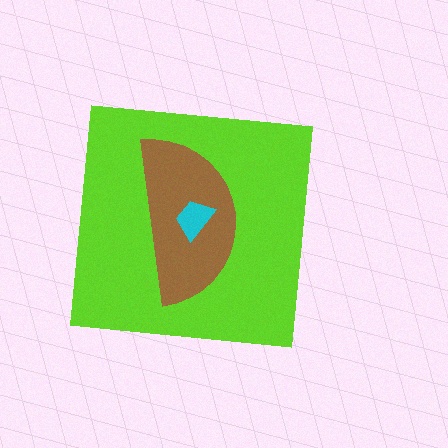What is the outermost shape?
The lime square.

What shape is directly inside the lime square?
The brown semicircle.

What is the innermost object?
The cyan trapezoid.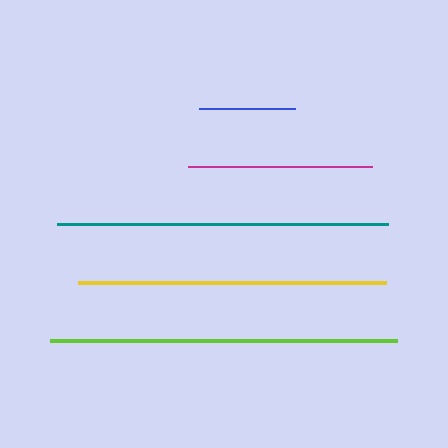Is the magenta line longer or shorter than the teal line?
The teal line is longer than the magenta line.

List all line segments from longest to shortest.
From longest to shortest: lime, teal, yellow, magenta, blue.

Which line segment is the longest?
The lime line is the longest at approximately 348 pixels.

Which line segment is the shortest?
The blue line is the shortest at approximately 96 pixels.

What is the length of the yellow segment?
The yellow segment is approximately 307 pixels long.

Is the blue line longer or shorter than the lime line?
The lime line is longer than the blue line.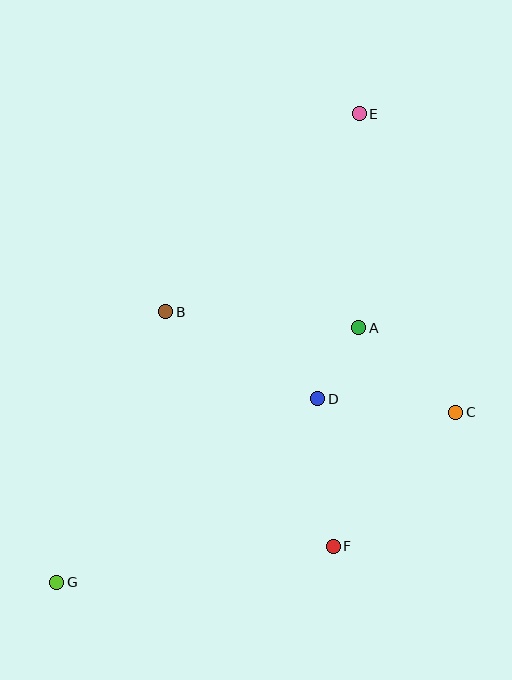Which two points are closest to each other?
Points A and D are closest to each other.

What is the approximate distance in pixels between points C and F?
The distance between C and F is approximately 182 pixels.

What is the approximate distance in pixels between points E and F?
The distance between E and F is approximately 433 pixels.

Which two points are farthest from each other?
Points E and G are farthest from each other.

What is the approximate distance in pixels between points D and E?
The distance between D and E is approximately 288 pixels.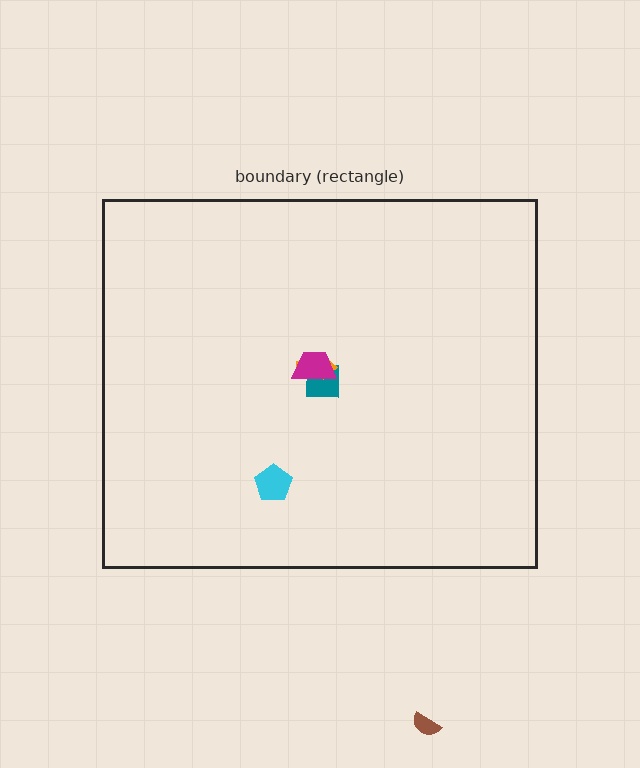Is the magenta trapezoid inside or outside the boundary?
Inside.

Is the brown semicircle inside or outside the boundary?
Outside.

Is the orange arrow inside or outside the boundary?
Inside.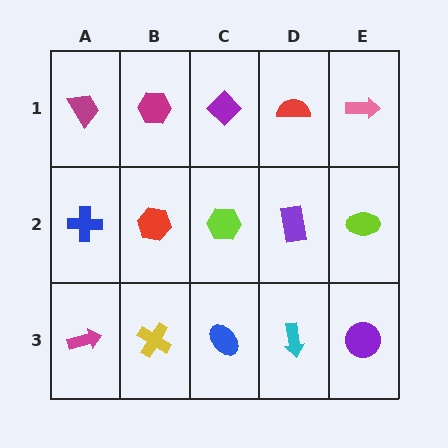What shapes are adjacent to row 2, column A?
A magenta trapezoid (row 1, column A), a magenta arrow (row 3, column A), a red hexagon (row 2, column B).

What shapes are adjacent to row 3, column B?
A red hexagon (row 2, column B), a magenta arrow (row 3, column A), a blue ellipse (row 3, column C).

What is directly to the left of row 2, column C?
A red hexagon.